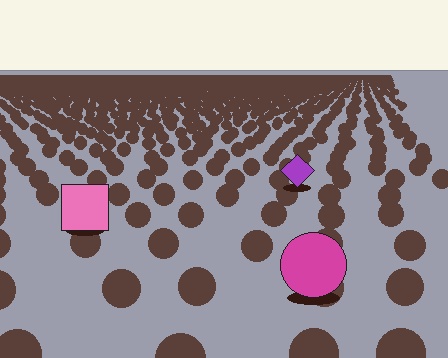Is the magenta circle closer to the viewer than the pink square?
Yes. The magenta circle is closer — you can tell from the texture gradient: the ground texture is coarser near it.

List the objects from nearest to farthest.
From nearest to farthest: the magenta circle, the pink square, the purple diamond.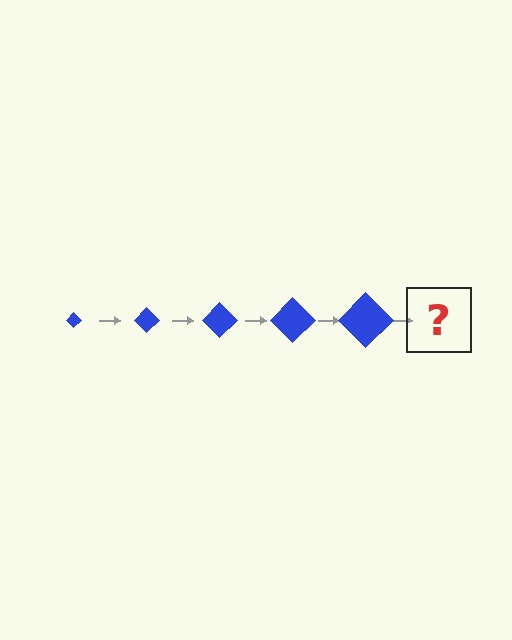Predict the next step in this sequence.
The next step is a blue diamond, larger than the previous one.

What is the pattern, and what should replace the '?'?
The pattern is that the diamond gets progressively larger each step. The '?' should be a blue diamond, larger than the previous one.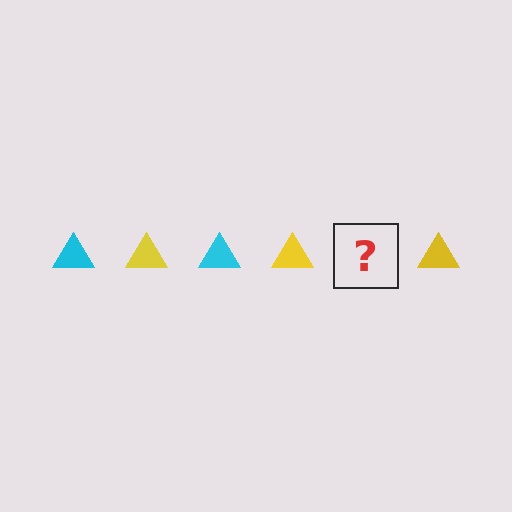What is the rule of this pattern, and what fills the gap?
The rule is that the pattern cycles through cyan, yellow triangles. The gap should be filled with a cyan triangle.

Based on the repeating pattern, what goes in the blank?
The blank should be a cyan triangle.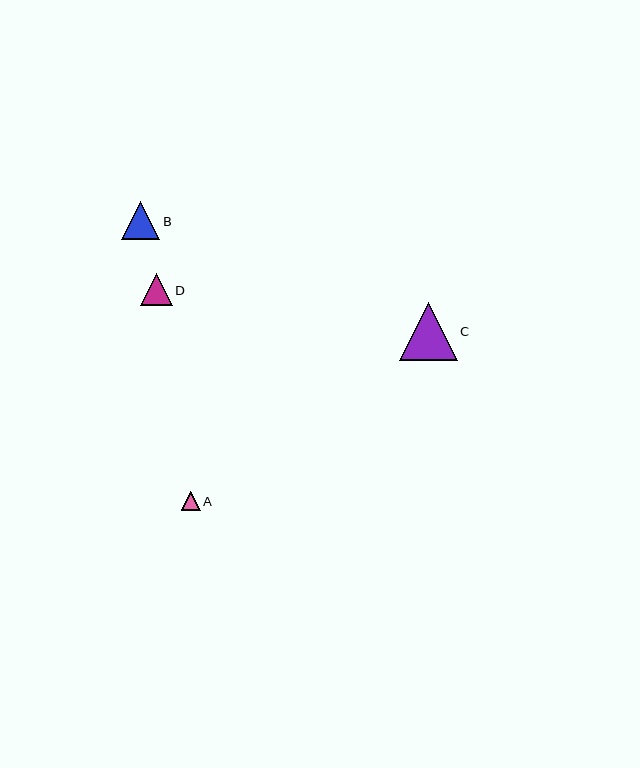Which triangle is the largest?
Triangle C is the largest with a size of approximately 58 pixels.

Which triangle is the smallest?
Triangle A is the smallest with a size of approximately 19 pixels.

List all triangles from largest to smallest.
From largest to smallest: C, B, D, A.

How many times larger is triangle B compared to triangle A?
Triangle B is approximately 2.0 times the size of triangle A.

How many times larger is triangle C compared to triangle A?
Triangle C is approximately 3.1 times the size of triangle A.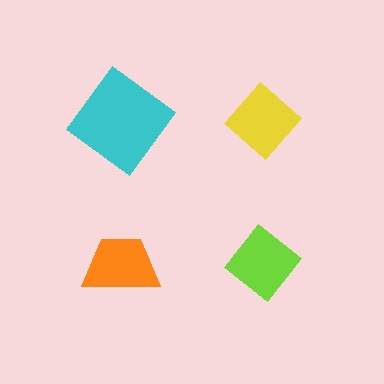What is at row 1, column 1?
A cyan diamond.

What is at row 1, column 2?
A yellow diamond.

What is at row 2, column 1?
An orange trapezoid.